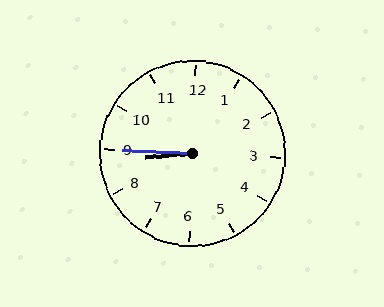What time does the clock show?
8:45.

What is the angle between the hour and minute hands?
Approximately 8 degrees.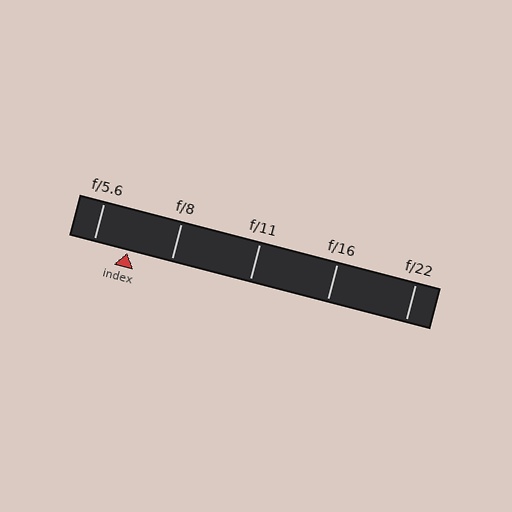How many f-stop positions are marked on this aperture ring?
There are 5 f-stop positions marked.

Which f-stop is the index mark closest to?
The index mark is closest to f/5.6.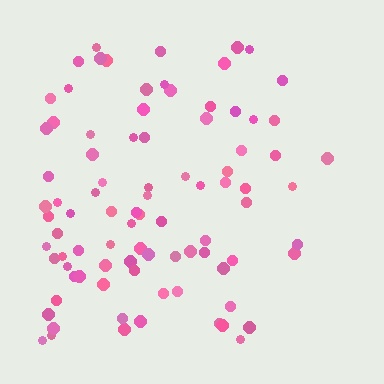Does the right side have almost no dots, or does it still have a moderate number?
Still a moderate number, just noticeably fewer than the left.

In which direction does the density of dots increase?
From right to left, with the left side densest.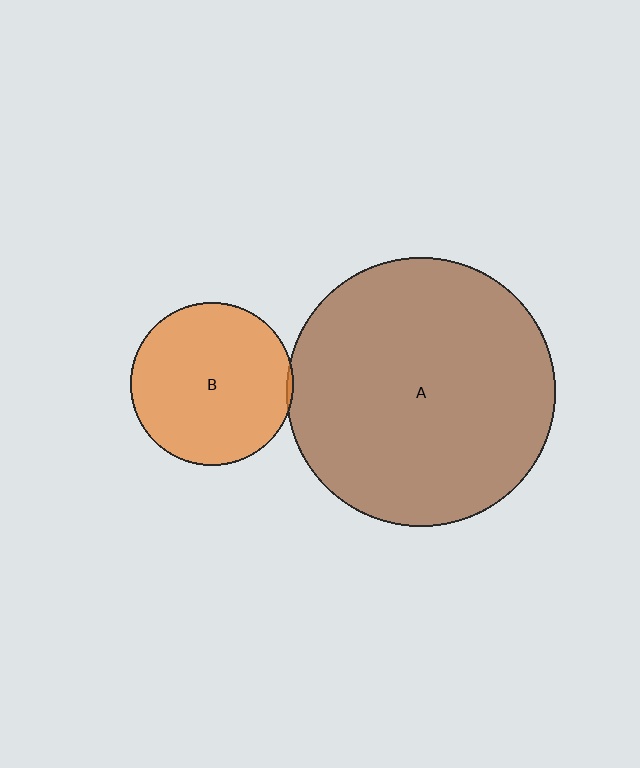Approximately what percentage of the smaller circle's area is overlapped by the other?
Approximately 5%.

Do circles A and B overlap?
Yes.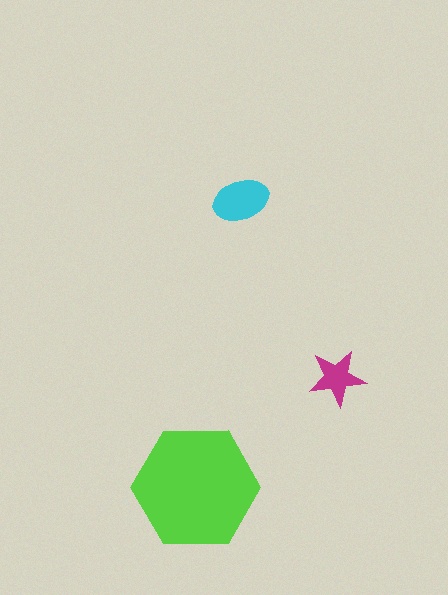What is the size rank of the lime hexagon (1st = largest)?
1st.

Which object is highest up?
The cyan ellipse is topmost.